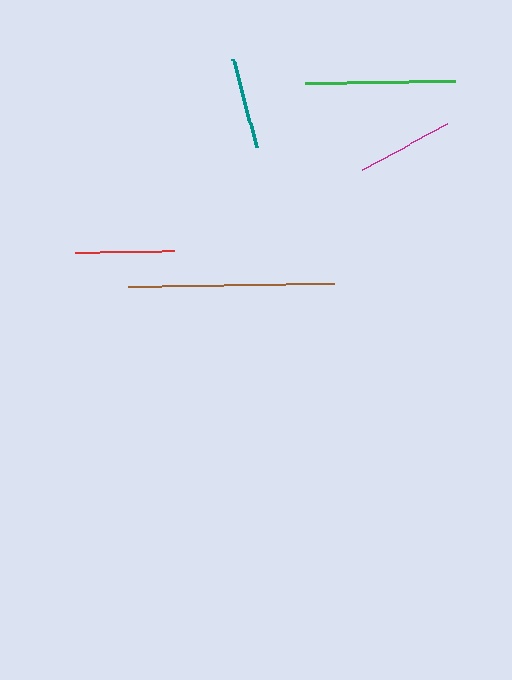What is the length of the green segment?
The green segment is approximately 150 pixels long.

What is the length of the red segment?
The red segment is approximately 98 pixels long.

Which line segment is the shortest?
The teal line is the shortest at approximately 91 pixels.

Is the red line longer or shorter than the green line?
The green line is longer than the red line.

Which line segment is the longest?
The brown line is the longest at approximately 206 pixels.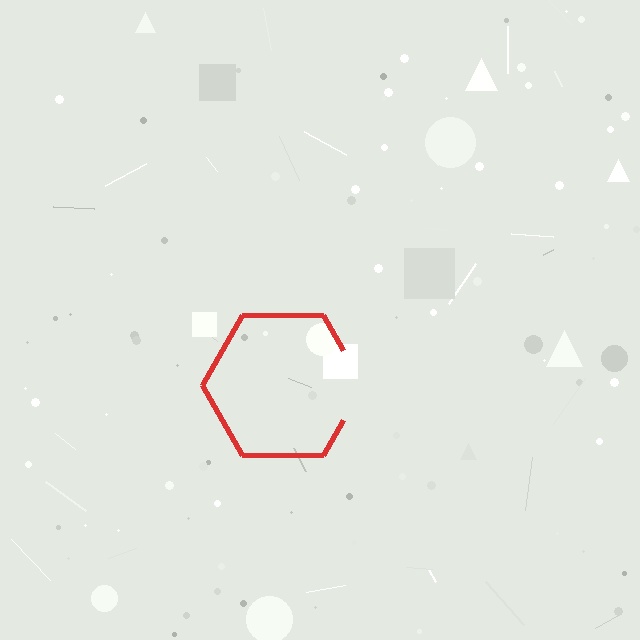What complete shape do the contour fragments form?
The contour fragments form a hexagon.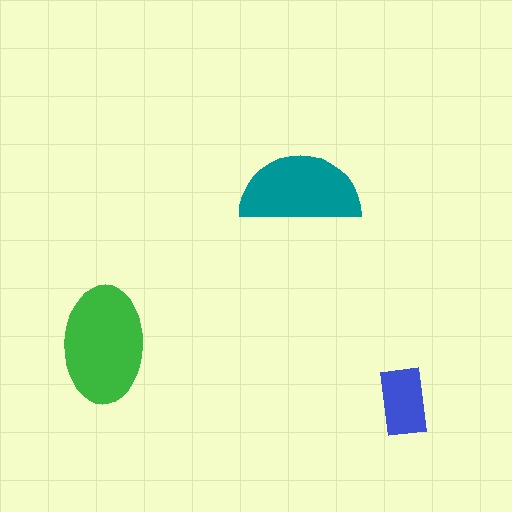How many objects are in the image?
There are 3 objects in the image.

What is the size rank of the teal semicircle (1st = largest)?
2nd.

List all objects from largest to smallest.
The green ellipse, the teal semicircle, the blue rectangle.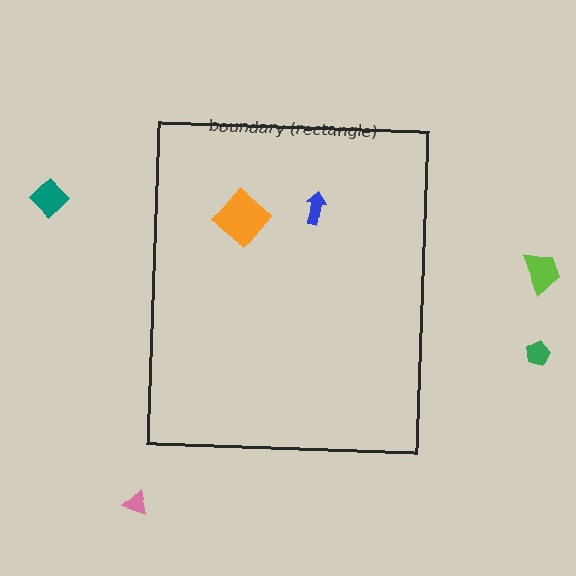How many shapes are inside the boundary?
2 inside, 4 outside.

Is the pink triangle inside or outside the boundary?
Outside.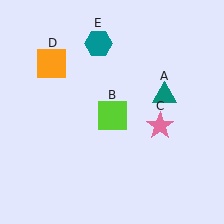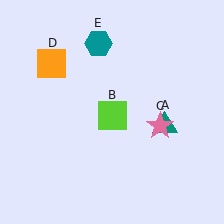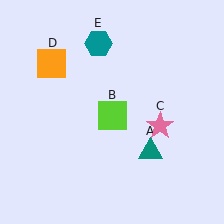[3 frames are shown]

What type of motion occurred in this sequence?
The teal triangle (object A) rotated clockwise around the center of the scene.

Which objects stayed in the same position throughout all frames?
Lime square (object B) and pink star (object C) and orange square (object D) and teal hexagon (object E) remained stationary.